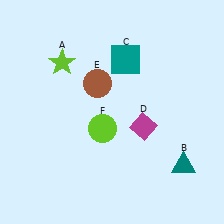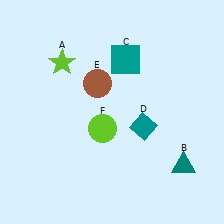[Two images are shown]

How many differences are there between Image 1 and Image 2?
There is 1 difference between the two images.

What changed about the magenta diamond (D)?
In Image 1, D is magenta. In Image 2, it changed to teal.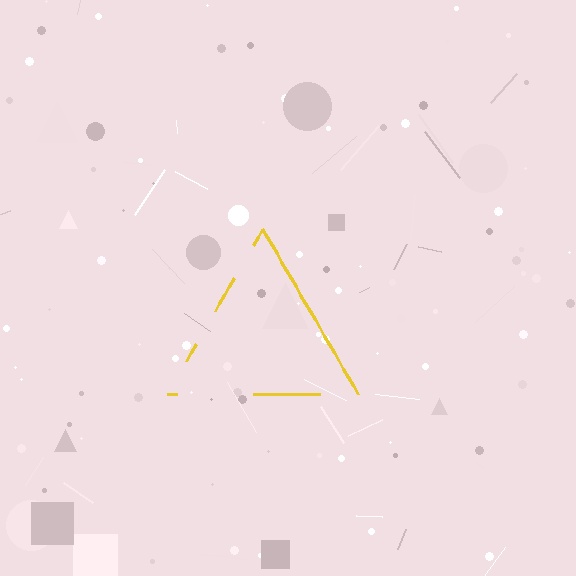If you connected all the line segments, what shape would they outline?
They would outline a triangle.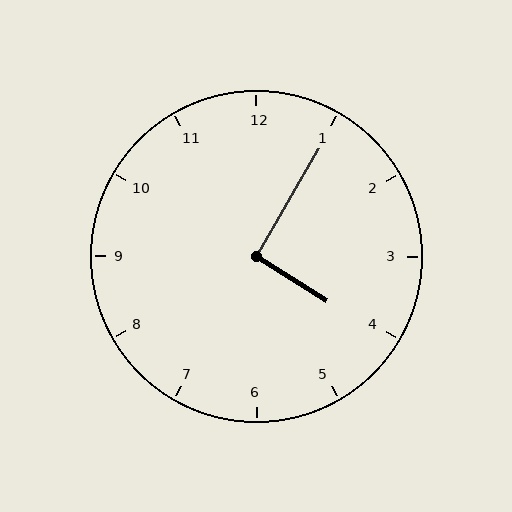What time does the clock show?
4:05.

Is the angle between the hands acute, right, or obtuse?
It is right.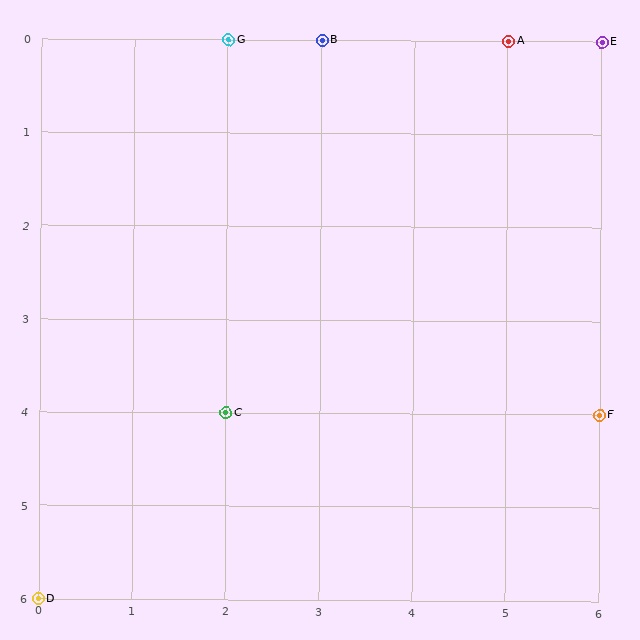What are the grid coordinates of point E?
Point E is at grid coordinates (6, 0).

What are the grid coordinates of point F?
Point F is at grid coordinates (6, 4).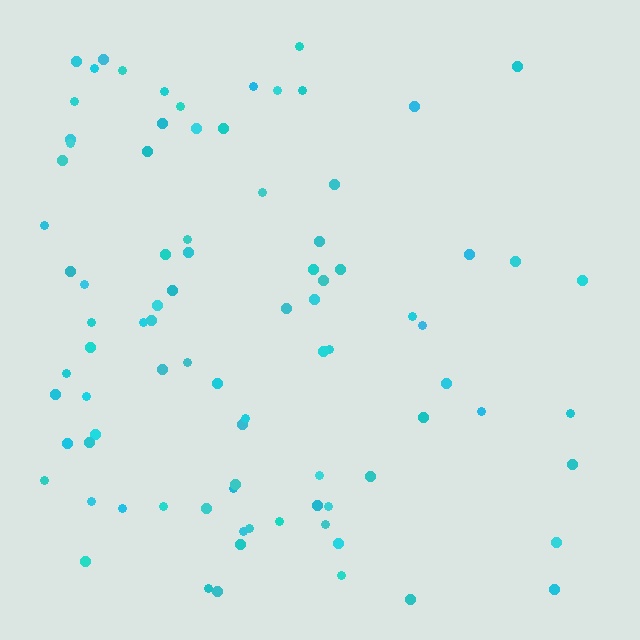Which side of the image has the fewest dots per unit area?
The right.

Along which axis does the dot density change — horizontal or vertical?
Horizontal.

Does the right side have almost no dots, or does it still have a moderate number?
Still a moderate number, just noticeably fewer than the left.